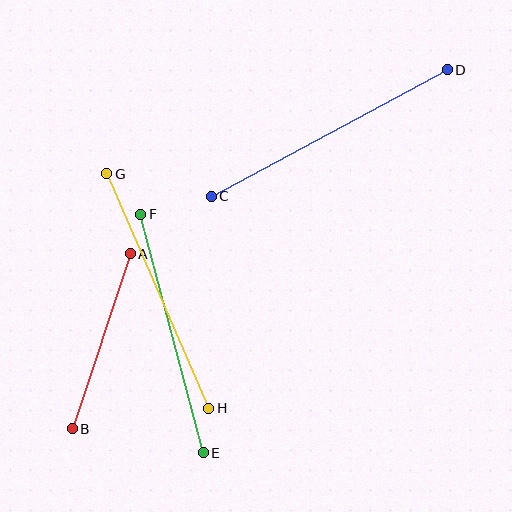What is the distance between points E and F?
The distance is approximately 246 pixels.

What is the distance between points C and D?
The distance is approximately 268 pixels.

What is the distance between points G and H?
The distance is approximately 256 pixels.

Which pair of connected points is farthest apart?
Points C and D are farthest apart.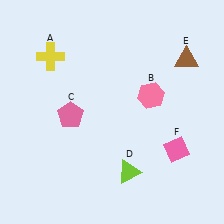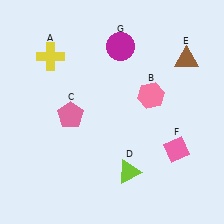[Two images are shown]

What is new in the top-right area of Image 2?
A magenta circle (G) was added in the top-right area of Image 2.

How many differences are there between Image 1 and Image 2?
There is 1 difference between the two images.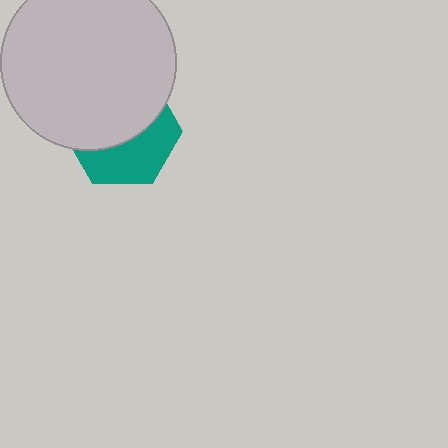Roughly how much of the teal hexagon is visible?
A small part of it is visible (roughly 43%).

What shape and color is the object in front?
The object in front is a light gray circle.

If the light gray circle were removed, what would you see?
You would see the complete teal hexagon.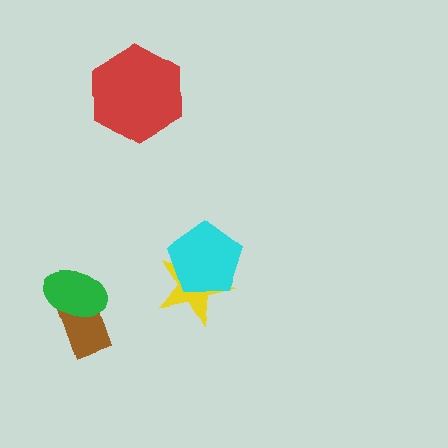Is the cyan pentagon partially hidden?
No, no other shape covers it.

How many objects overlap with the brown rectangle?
1 object overlaps with the brown rectangle.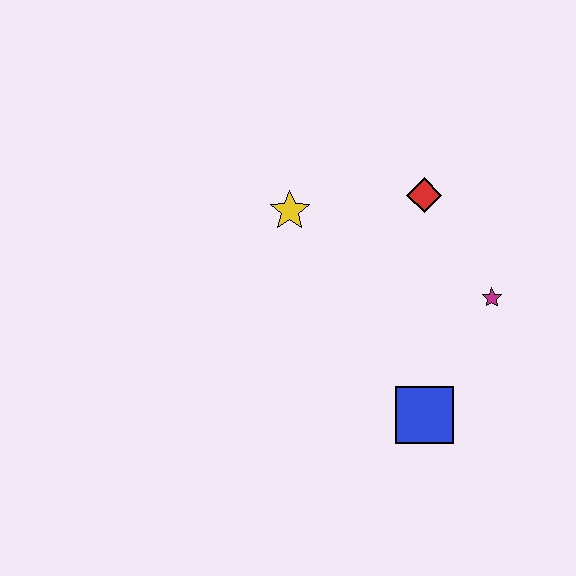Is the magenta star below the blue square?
No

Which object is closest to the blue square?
The magenta star is closest to the blue square.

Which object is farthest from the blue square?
The yellow star is farthest from the blue square.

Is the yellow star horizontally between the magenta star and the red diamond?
No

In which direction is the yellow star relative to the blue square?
The yellow star is above the blue square.